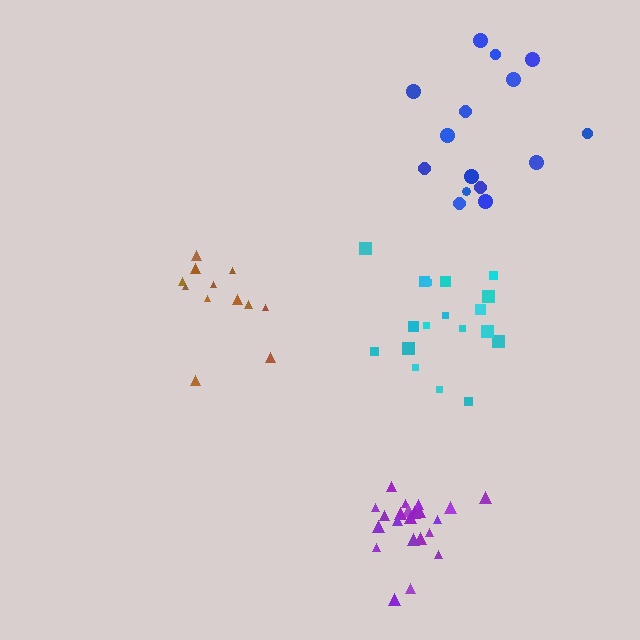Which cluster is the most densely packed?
Purple.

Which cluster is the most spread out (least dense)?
Blue.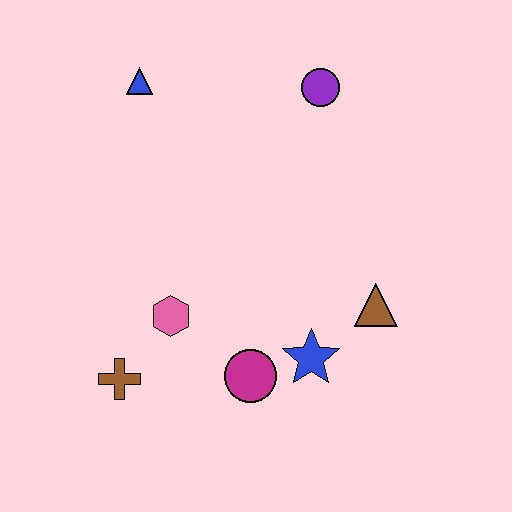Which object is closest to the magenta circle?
The blue star is closest to the magenta circle.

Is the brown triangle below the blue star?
No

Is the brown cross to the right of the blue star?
No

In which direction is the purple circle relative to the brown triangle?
The purple circle is above the brown triangle.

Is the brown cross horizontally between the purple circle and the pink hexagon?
No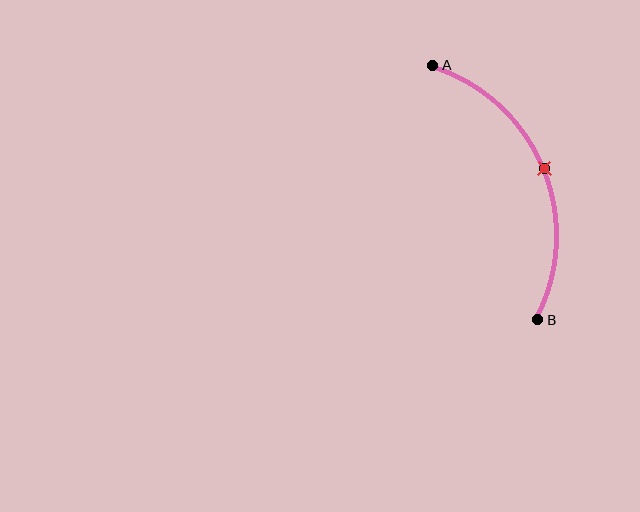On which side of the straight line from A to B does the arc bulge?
The arc bulges to the right of the straight line connecting A and B.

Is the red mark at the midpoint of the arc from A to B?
Yes. The red mark lies on the arc at equal arc-length from both A and B — it is the arc midpoint.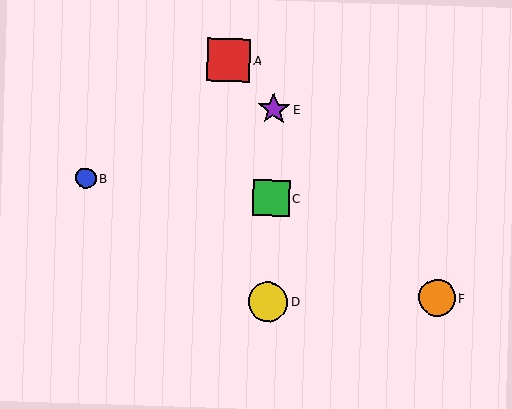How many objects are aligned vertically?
3 objects (C, D, E) are aligned vertically.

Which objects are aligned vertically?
Objects C, D, E are aligned vertically.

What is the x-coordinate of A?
Object A is at x≈229.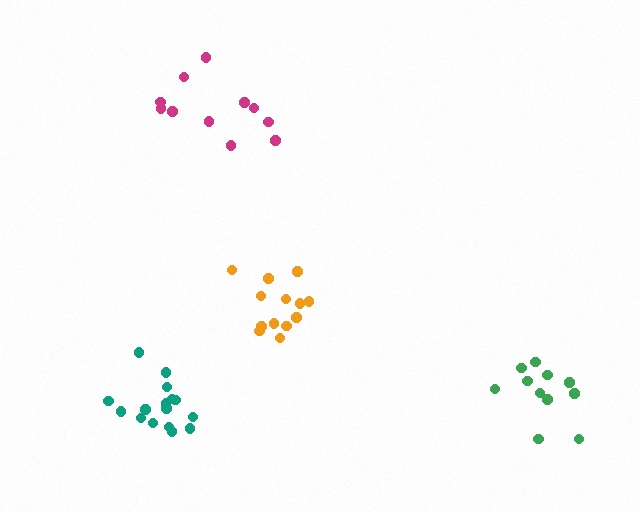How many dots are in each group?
Group 1: 11 dots, Group 2: 13 dots, Group 3: 11 dots, Group 4: 16 dots (51 total).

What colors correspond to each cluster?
The clusters are colored: green, orange, magenta, teal.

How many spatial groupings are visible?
There are 4 spatial groupings.